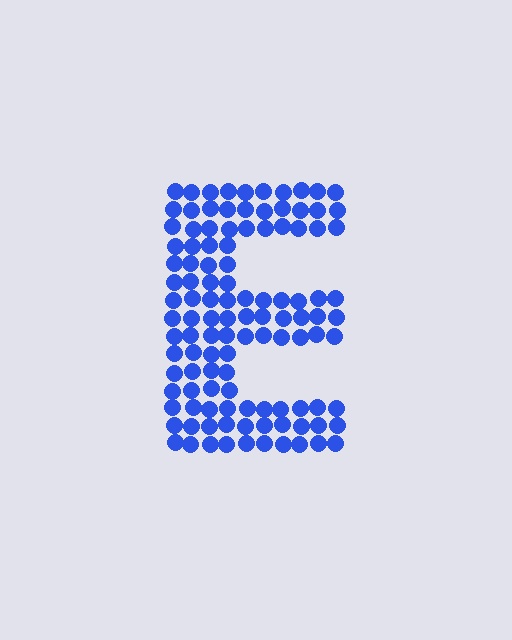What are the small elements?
The small elements are circles.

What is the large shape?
The large shape is the letter E.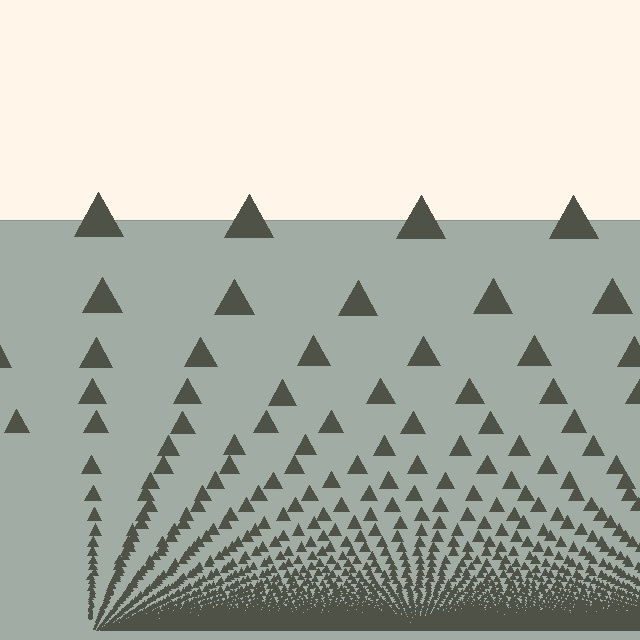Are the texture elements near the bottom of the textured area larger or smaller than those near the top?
Smaller. The gradient is inverted — elements near the bottom are smaller and denser.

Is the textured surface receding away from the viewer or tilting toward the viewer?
The surface appears to tilt toward the viewer. Texture elements get larger and sparser toward the top.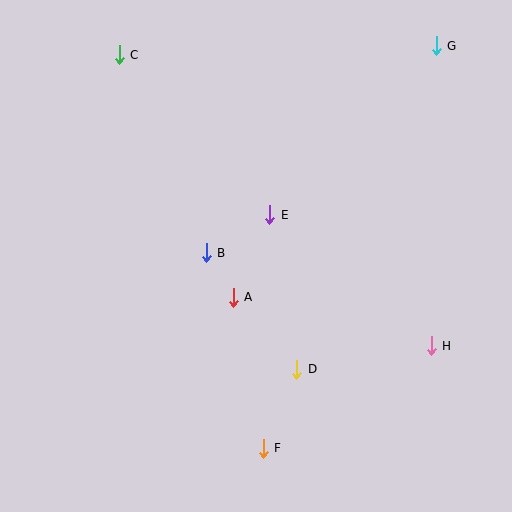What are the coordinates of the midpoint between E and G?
The midpoint between E and G is at (353, 130).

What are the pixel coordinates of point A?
Point A is at (233, 297).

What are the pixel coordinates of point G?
Point G is at (436, 46).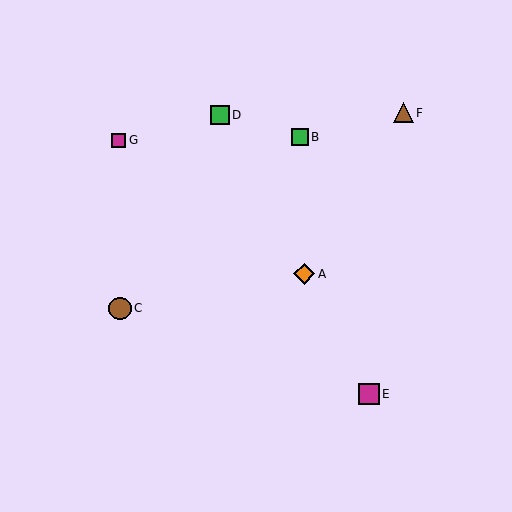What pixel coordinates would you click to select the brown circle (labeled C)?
Click at (120, 308) to select the brown circle C.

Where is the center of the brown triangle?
The center of the brown triangle is at (403, 113).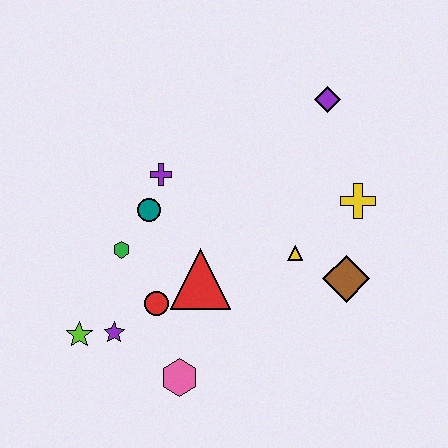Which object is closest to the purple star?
The lime star is closest to the purple star.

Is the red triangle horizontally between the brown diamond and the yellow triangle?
No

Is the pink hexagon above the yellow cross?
No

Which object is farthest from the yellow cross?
The lime star is farthest from the yellow cross.